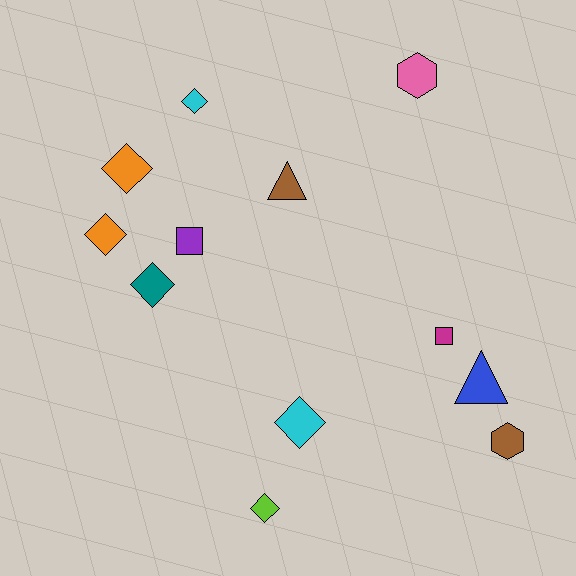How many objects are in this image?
There are 12 objects.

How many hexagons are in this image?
There are 2 hexagons.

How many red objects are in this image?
There are no red objects.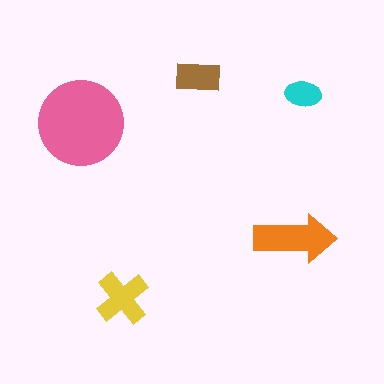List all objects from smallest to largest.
The cyan ellipse, the brown rectangle, the yellow cross, the orange arrow, the pink circle.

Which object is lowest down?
The yellow cross is bottommost.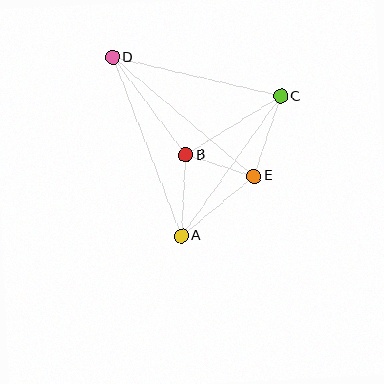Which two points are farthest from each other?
Points A and D are farthest from each other.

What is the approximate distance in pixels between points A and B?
The distance between A and B is approximately 81 pixels.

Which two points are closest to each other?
Points B and E are closest to each other.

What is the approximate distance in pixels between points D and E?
The distance between D and E is approximately 185 pixels.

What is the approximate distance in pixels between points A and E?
The distance between A and E is approximately 94 pixels.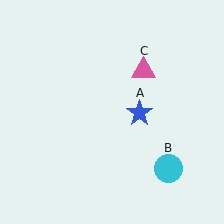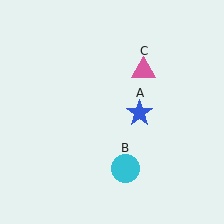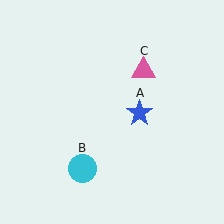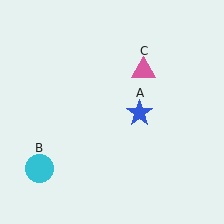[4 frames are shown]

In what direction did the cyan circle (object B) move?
The cyan circle (object B) moved left.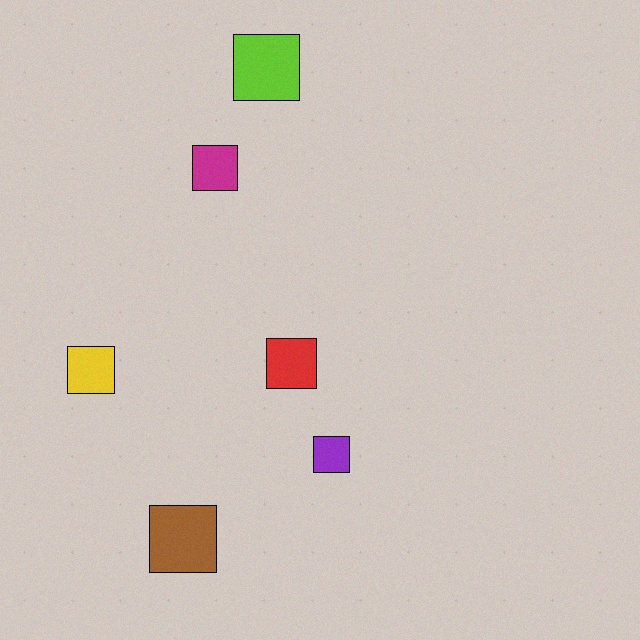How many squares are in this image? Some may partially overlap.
There are 6 squares.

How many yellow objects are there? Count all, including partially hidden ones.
There is 1 yellow object.